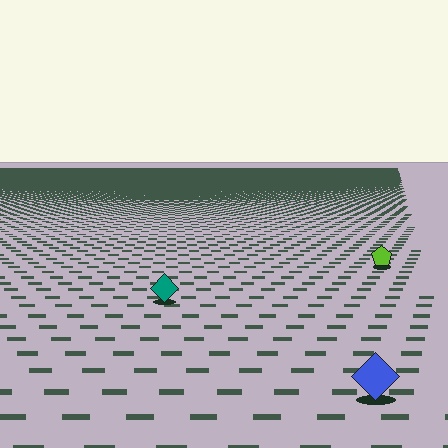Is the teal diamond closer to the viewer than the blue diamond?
No. The blue diamond is closer — you can tell from the texture gradient: the ground texture is coarser near it.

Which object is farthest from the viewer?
The lime pentagon is farthest from the viewer. It appears smaller and the ground texture around it is denser.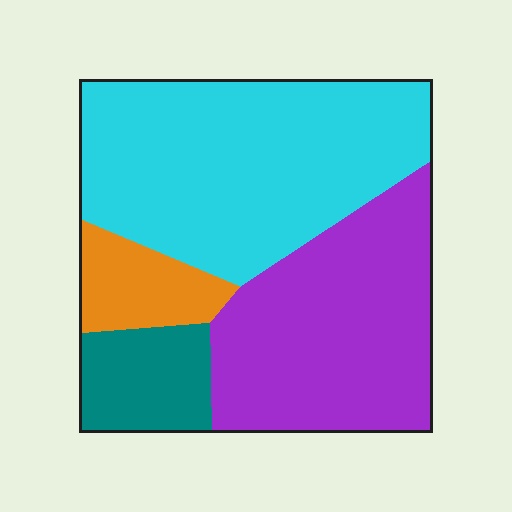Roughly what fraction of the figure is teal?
Teal takes up about one tenth (1/10) of the figure.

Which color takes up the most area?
Cyan, at roughly 45%.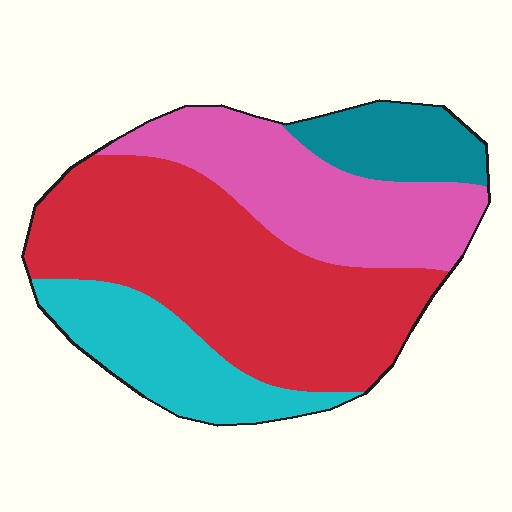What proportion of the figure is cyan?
Cyan covers about 15% of the figure.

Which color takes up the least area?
Teal, at roughly 10%.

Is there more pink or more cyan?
Pink.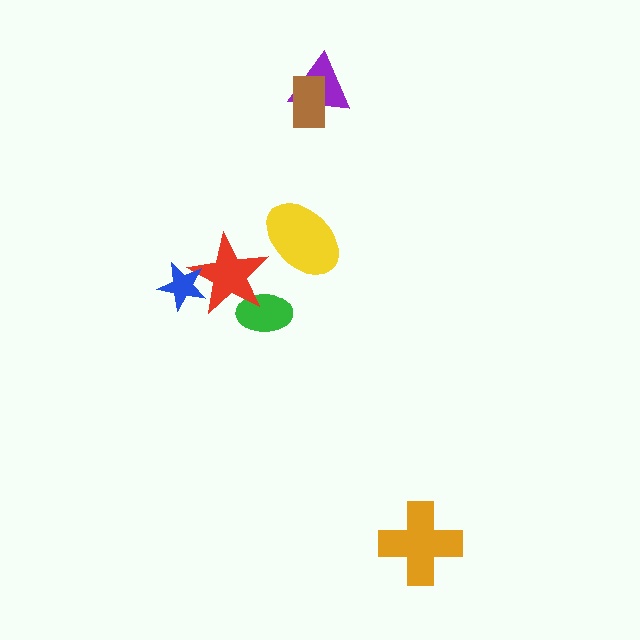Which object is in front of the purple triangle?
The brown rectangle is in front of the purple triangle.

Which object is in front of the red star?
The blue star is in front of the red star.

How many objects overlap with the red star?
2 objects overlap with the red star.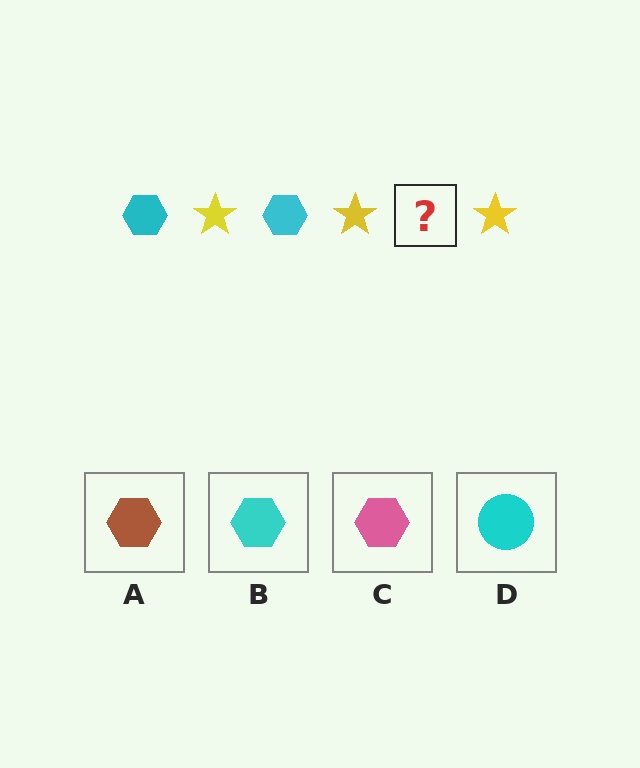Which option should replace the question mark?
Option B.